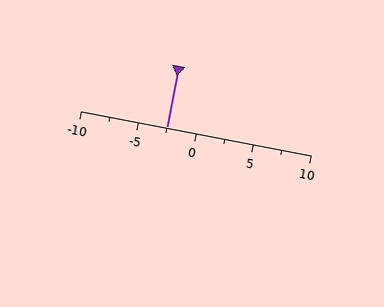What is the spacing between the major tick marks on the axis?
The major ticks are spaced 5 apart.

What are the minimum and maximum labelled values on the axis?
The axis runs from -10 to 10.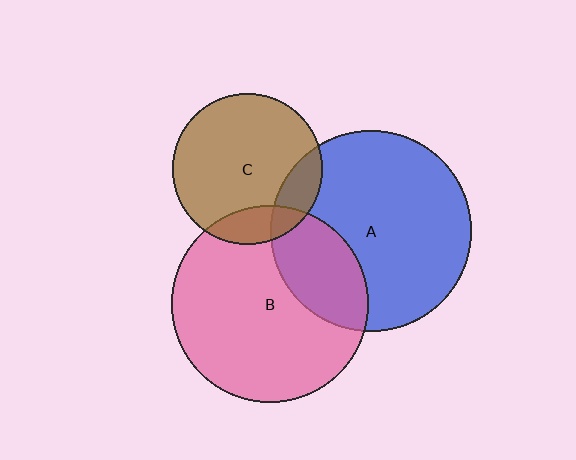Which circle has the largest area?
Circle A (blue).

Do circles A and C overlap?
Yes.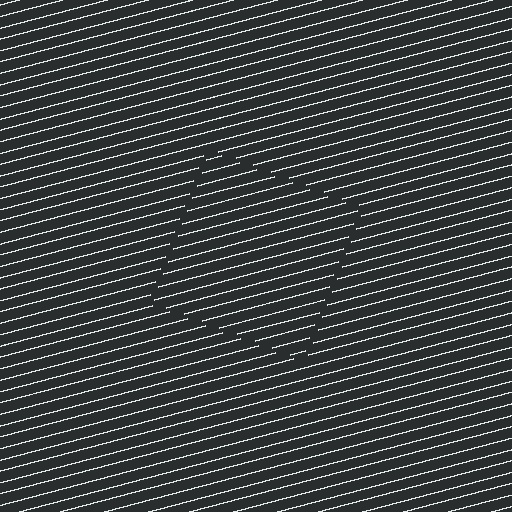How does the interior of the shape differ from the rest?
The interior of the shape contains the same grating, shifted by half a period — the contour is defined by the phase discontinuity where line-ends from the inner and outer gratings abut.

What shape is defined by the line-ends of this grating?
An illusory square. The interior of the shape contains the same grating, shifted by half a period — the contour is defined by the phase discontinuity where line-ends from the inner and outer gratings abut.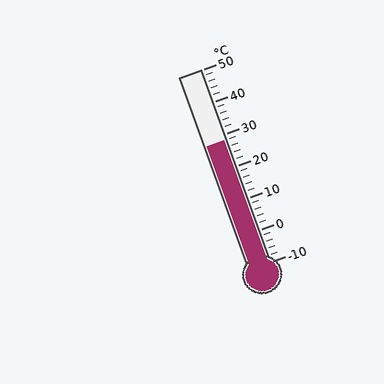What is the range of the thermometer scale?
The thermometer scale ranges from -10°C to 50°C.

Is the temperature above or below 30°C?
The temperature is below 30°C.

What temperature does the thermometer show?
The thermometer shows approximately 28°C.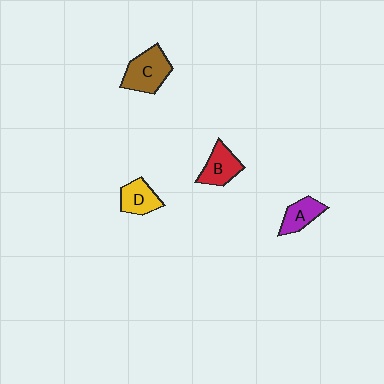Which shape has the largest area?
Shape C (brown).